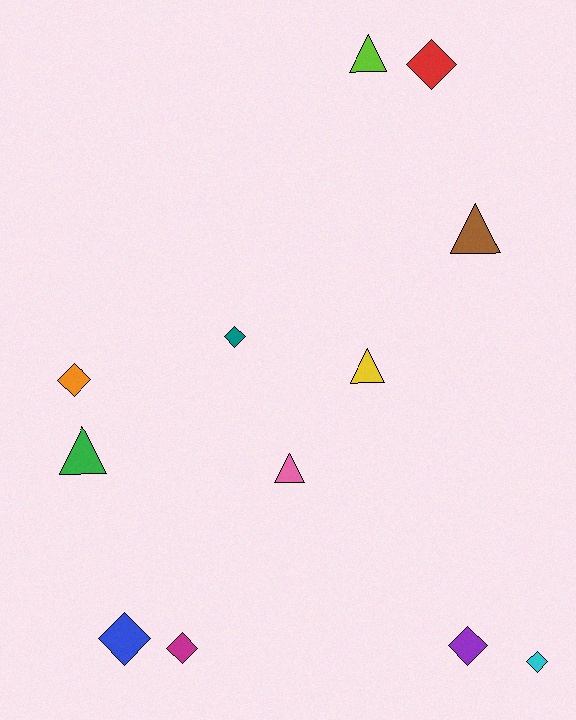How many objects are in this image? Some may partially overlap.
There are 12 objects.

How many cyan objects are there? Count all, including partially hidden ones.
There is 1 cyan object.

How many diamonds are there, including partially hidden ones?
There are 7 diamonds.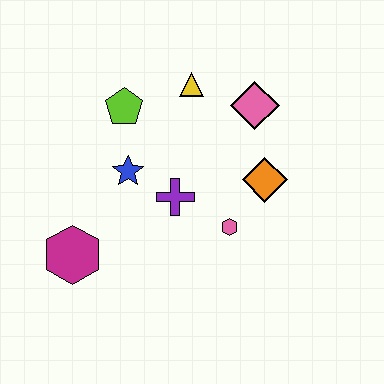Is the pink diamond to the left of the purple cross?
No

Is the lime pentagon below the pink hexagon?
No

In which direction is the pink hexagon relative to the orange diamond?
The pink hexagon is below the orange diamond.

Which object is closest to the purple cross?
The blue star is closest to the purple cross.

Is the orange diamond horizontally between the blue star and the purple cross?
No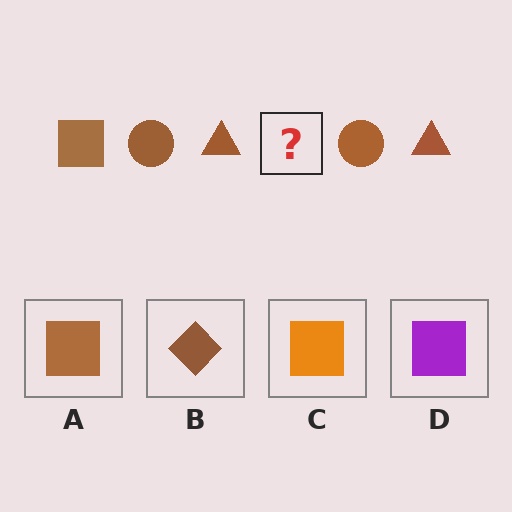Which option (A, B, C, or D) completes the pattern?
A.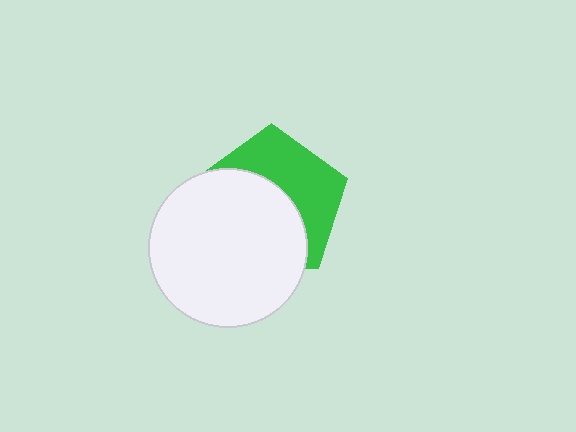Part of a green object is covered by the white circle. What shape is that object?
It is a pentagon.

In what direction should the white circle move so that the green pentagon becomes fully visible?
The white circle should move toward the lower-left. That is the shortest direction to clear the overlap and leave the green pentagon fully visible.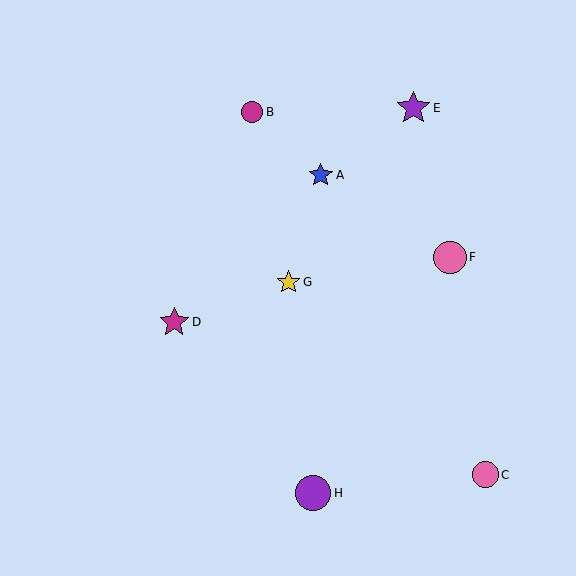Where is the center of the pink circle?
The center of the pink circle is at (485, 475).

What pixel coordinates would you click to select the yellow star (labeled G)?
Click at (288, 282) to select the yellow star G.